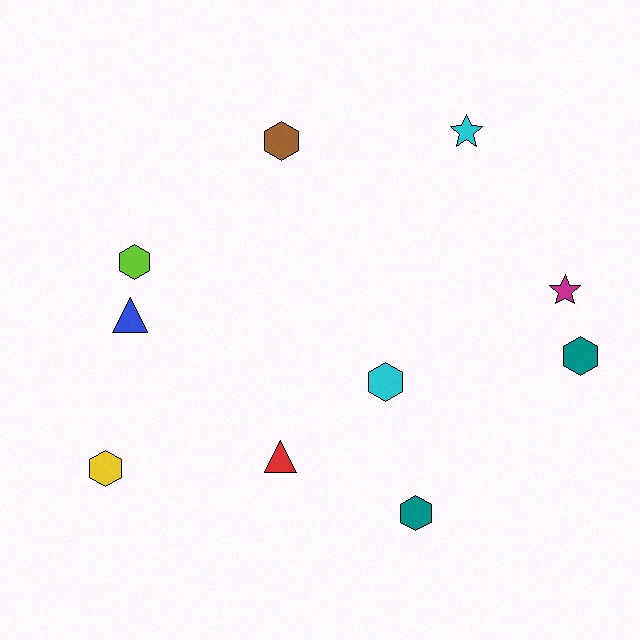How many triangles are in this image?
There are 2 triangles.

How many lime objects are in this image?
There is 1 lime object.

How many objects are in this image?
There are 10 objects.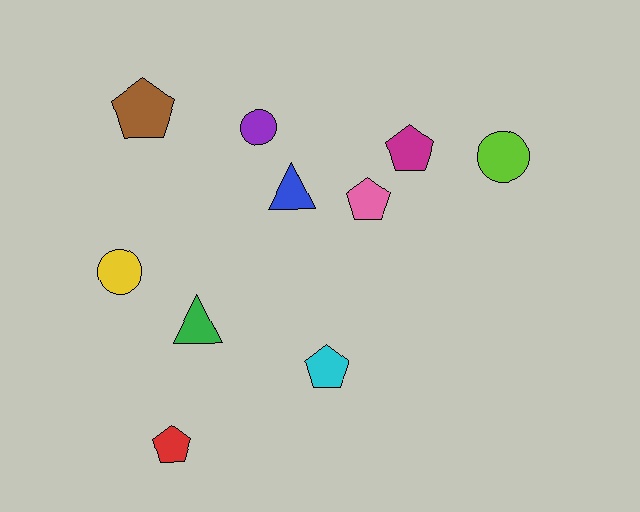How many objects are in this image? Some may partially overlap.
There are 10 objects.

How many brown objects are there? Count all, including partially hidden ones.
There is 1 brown object.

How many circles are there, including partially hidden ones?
There are 3 circles.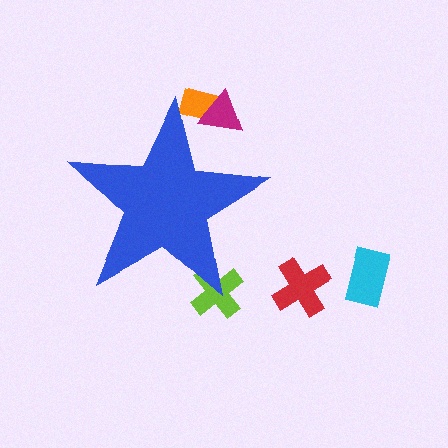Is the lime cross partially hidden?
Yes, the lime cross is partially hidden behind the blue star.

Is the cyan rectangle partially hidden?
No, the cyan rectangle is fully visible.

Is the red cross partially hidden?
No, the red cross is fully visible.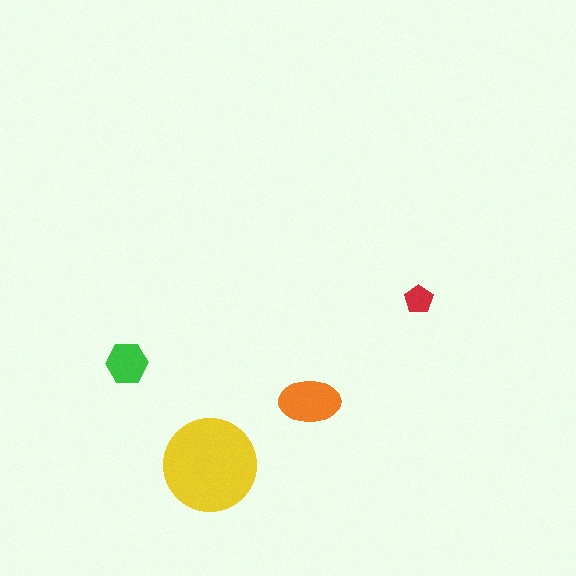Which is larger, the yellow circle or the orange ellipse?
The yellow circle.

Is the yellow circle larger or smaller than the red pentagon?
Larger.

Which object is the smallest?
The red pentagon.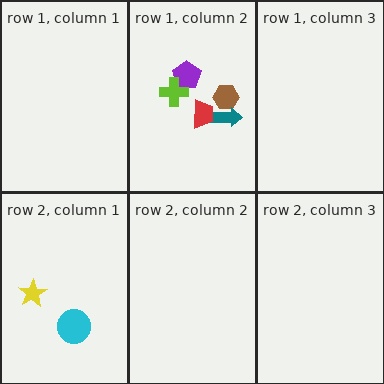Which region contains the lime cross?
The row 1, column 2 region.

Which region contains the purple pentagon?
The row 1, column 2 region.